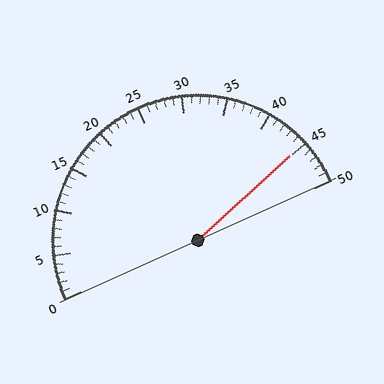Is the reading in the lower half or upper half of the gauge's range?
The reading is in the upper half of the range (0 to 50).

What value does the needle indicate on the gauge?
The needle indicates approximately 45.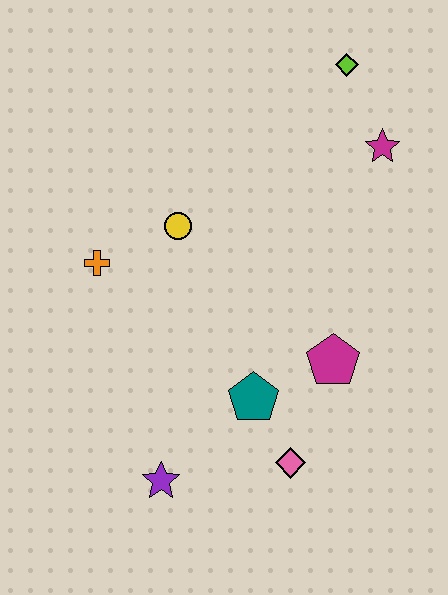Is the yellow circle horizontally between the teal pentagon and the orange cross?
Yes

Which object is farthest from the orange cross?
The lime diamond is farthest from the orange cross.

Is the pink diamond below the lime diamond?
Yes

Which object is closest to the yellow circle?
The orange cross is closest to the yellow circle.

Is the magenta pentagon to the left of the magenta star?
Yes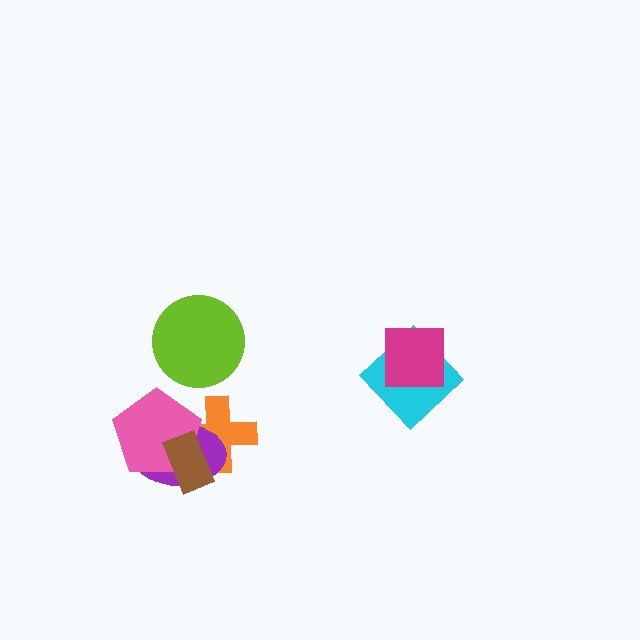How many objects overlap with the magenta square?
1 object overlaps with the magenta square.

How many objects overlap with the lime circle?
0 objects overlap with the lime circle.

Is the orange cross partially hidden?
Yes, it is partially covered by another shape.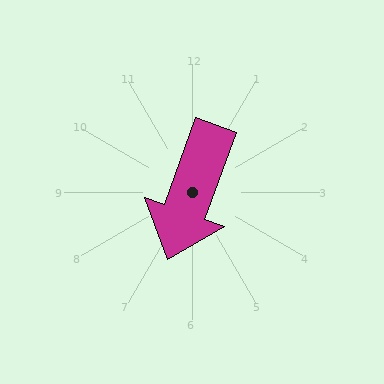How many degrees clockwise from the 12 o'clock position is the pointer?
Approximately 200 degrees.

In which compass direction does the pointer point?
South.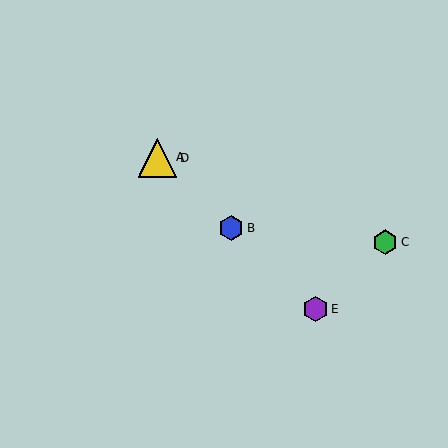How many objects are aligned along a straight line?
4 objects (A, B, D, E) are aligned along a straight line.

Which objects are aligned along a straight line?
Objects A, B, D, E are aligned along a straight line.